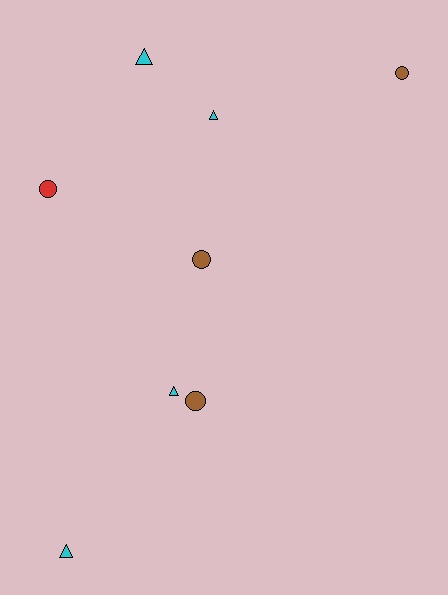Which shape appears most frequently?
Circle, with 4 objects.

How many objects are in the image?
There are 8 objects.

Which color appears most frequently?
Cyan, with 4 objects.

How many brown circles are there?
There are 3 brown circles.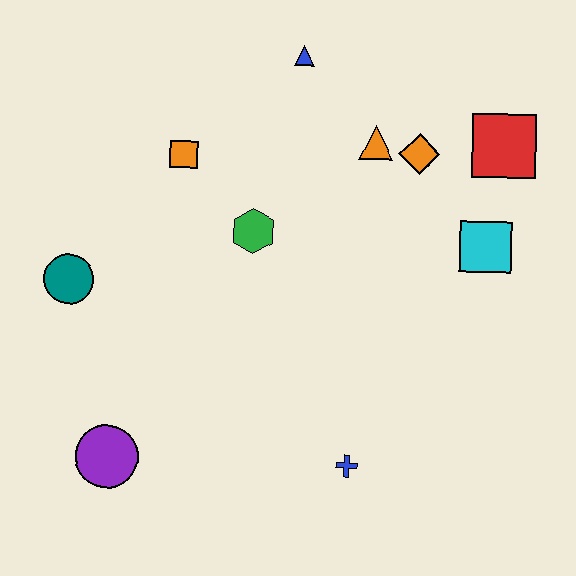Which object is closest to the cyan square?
The red square is closest to the cyan square.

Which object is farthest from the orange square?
The blue cross is farthest from the orange square.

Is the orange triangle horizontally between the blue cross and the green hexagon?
No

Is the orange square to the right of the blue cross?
No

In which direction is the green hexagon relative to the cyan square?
The green hexagon is to the left of the cyan square.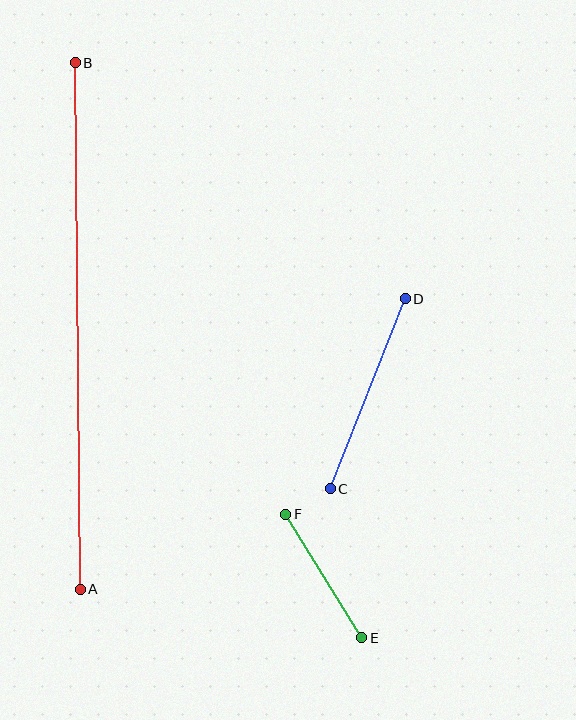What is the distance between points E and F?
The distance is approximately 145 pixels.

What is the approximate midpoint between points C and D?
The midpoint is at approximately (368, 394) pixels.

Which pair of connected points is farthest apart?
Points A and B are farthest apart.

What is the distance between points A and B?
The distance is approximately 527 pixels.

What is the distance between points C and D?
The distance is approximately 204 pixels.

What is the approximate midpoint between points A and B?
The midpoint is at approximately (78, 326) pixels.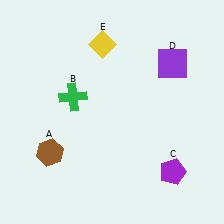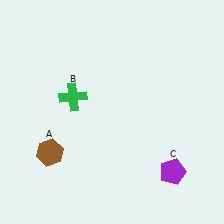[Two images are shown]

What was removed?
The yellow diamond (E), the purple square (D) were removed in Image 2.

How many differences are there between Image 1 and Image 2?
There are 2 differences between the two images.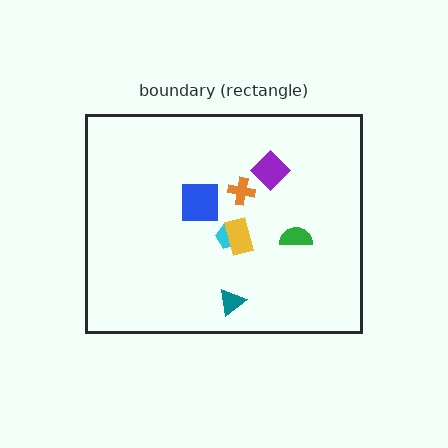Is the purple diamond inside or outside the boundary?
Inside.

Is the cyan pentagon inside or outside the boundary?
Inside.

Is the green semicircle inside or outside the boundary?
Inside.